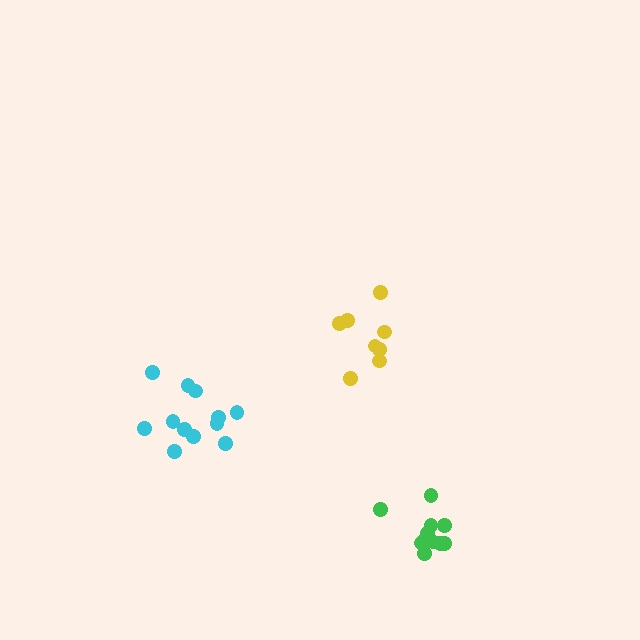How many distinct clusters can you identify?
There are 3 distinct clusters.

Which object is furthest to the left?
The cyan cluster is leftmost.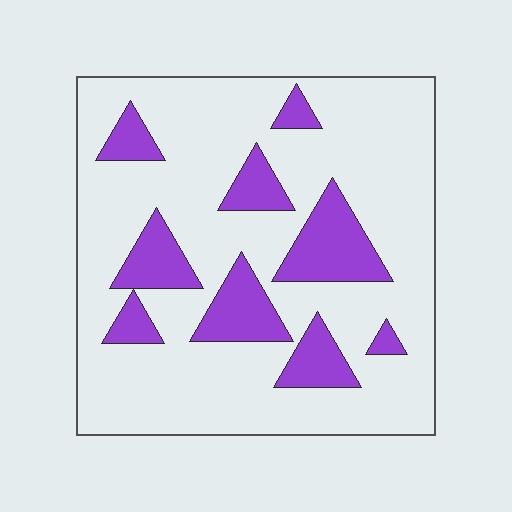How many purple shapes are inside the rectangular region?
9.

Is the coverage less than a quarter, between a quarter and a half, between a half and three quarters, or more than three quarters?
Less than a quarter.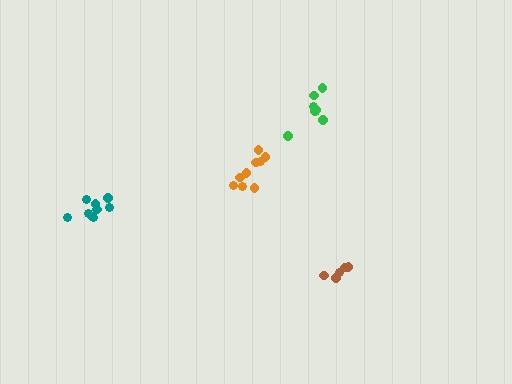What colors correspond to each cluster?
The clusters are colored: green, brown, teal, orange.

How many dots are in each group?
Group 1: 8 dots, Group 2: 5 dots, Group 3: 9 dots, Group 4: 9 dots (31 total).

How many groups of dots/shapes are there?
There are 4 groups.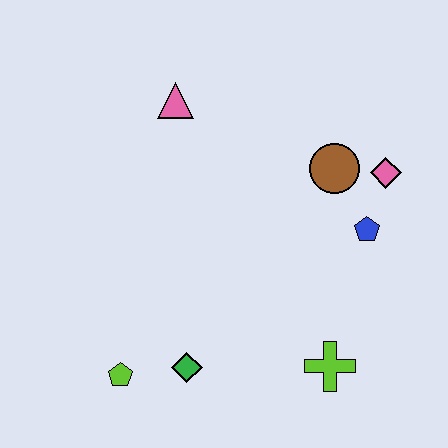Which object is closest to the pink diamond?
The brown circle is closest to the pink diamond.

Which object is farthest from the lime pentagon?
The pink diamond is farthest from the lime pentagon.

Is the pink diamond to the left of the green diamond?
No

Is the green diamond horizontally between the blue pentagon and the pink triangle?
Yes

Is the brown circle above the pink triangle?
No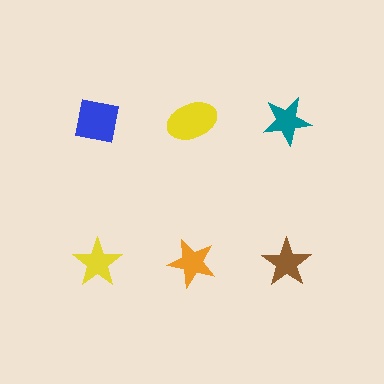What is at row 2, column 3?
A brown star.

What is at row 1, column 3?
A teal star.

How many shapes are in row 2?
3 shapes.